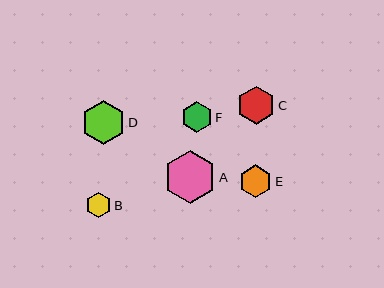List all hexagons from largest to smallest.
From largest to smallest: A, D, C, E, F, B.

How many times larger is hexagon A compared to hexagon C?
Hexagon A is approximately 1.4 times the size of hexagon C.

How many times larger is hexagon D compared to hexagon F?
Hexagon D is approximately 1.4 times the size of hexagon F.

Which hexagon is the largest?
Hexagon A is the largest with a size of approximately 53 pixels.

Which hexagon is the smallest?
Hexagon B is the smallest with a size of approximately 25 pixels.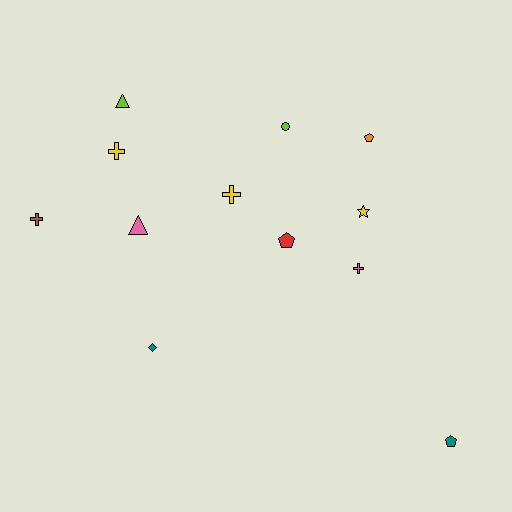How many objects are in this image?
There are 12 objects.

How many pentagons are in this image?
There are 3 pentagons.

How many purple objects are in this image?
There are no purple objects.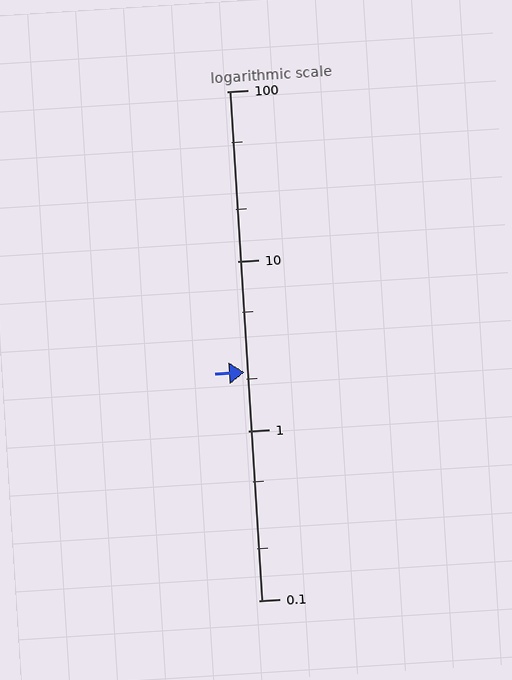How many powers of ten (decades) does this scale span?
The scale spans 3 decades, from 0.1 to 100.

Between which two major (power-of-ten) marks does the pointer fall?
The pointer is between 1 and 10.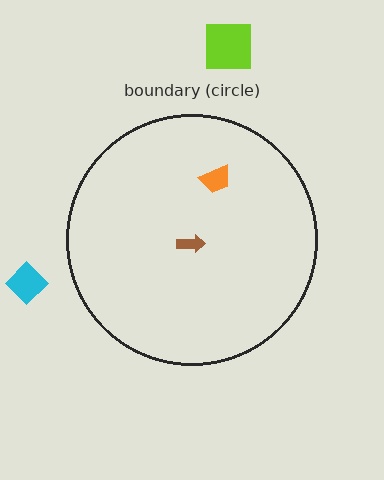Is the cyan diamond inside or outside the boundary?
Outside.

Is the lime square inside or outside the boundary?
Outside.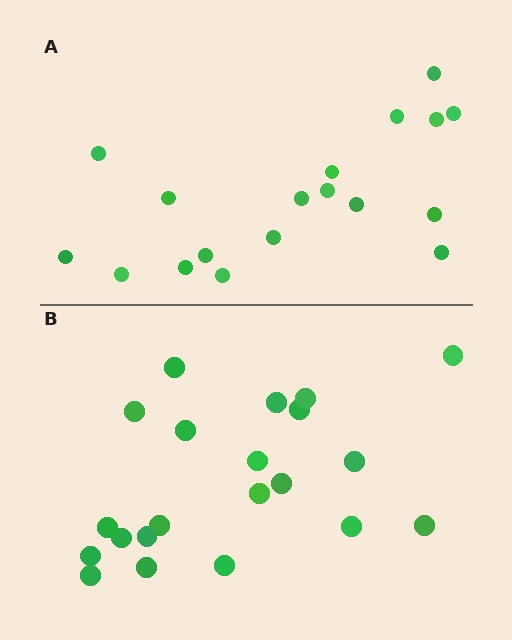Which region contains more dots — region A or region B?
Region B (the bottom region) has more dots.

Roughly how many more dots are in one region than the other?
Region B has just a few more — roughly 2 or 3 more dots than region A.